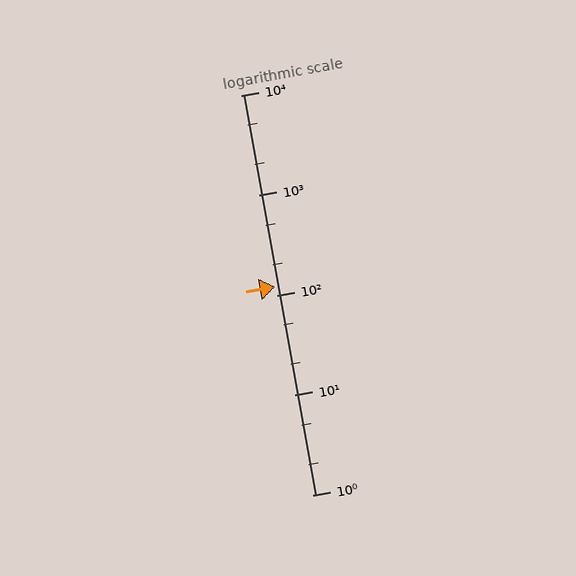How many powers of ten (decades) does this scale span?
The scale spans 4 decades, from 1 to 10000.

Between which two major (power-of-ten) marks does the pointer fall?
The pointer is between 100 and 1000.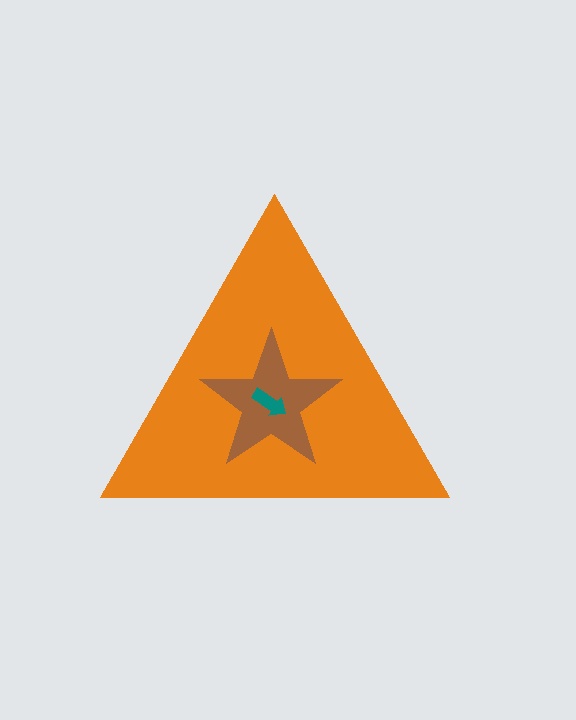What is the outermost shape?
The orange triangle.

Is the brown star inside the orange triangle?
Yes.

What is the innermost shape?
The teal arrow.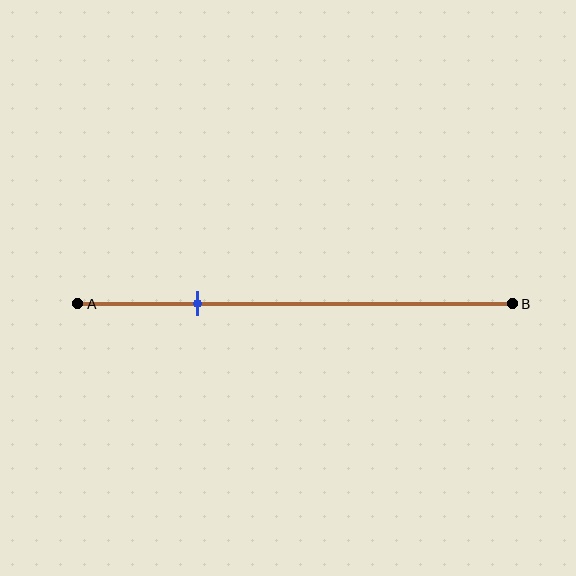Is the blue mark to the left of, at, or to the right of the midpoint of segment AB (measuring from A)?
The blue mark is to the left of the midpoint of segment AB.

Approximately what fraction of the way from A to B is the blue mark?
The blue mark is approximately 30% of the way from A to B.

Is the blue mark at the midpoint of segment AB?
No, the mark is at about 30% from A, not at the 50% midpoint.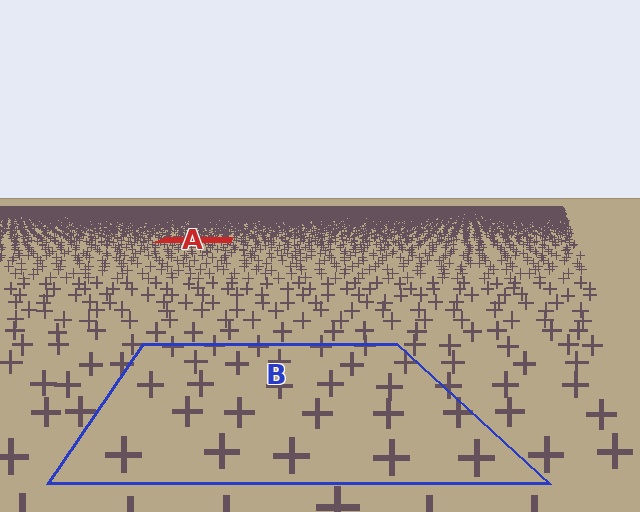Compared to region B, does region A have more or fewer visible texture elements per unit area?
Region A has more texture elements per unit area — they are packed more densely because it is farther away.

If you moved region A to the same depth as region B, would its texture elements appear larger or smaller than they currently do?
They would appear larger. At a closer depth, the same texture elements are projected at a bigger on-screen size.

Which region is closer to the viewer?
Region B is closer. The texture elements there are larger and more spread out.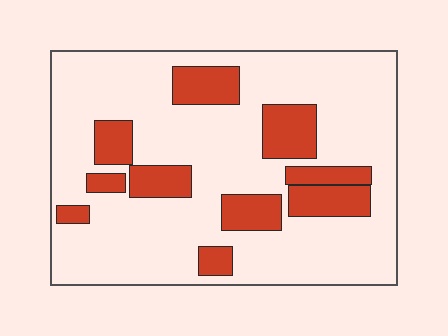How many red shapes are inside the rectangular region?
10.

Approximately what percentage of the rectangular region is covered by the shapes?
Approximately 25%.